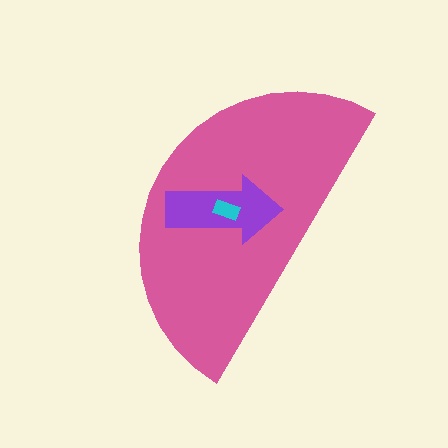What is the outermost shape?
The pink semicircle.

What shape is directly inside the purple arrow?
The cyan rectangle.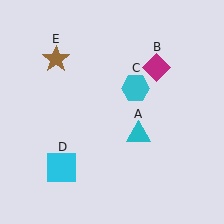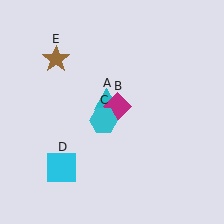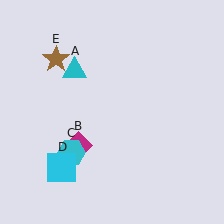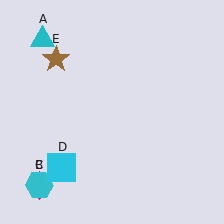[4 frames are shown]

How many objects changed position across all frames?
3 objects changed position: cyan triangle (object A), magenta diamond (object B), cyan hexagon (object C).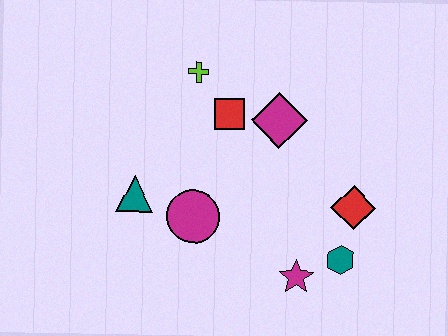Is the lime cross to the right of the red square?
No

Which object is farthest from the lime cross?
The teal hexagon is farthest from the lime cross.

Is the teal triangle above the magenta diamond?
No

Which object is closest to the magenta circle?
The teal triangle is closest to the magenta circle.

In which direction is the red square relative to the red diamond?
The red square is to the left of the red diamond.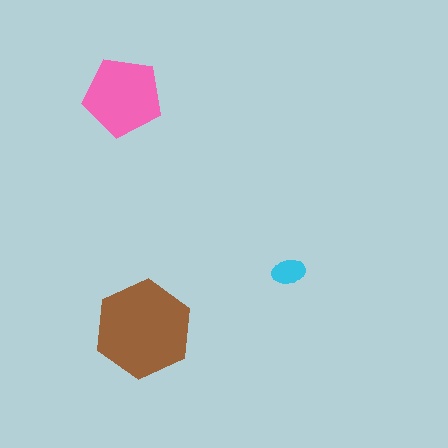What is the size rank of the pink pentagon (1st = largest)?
2nd.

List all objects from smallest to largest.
The cyan ellipse, the pink pentagon, the brown hexagon.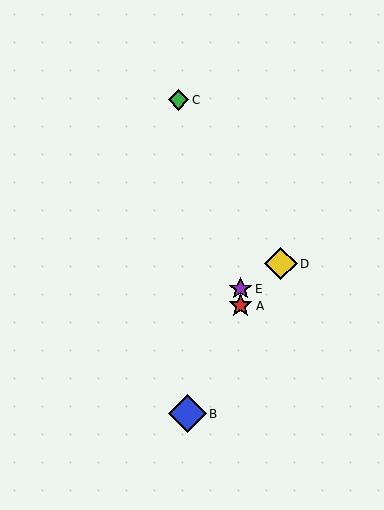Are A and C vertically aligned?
No, A is at x≈241 and C is at x≈179.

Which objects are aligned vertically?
Objects A, E are aligned vertically.